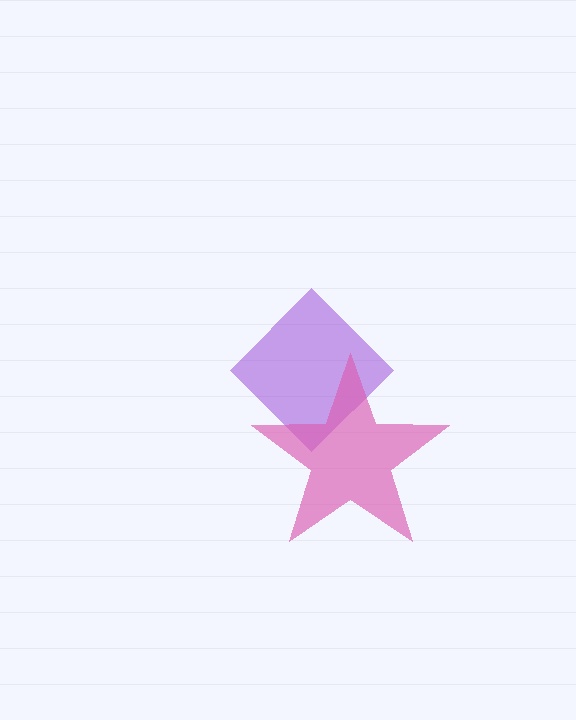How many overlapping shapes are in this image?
There are 2 overlapping shapes in the image.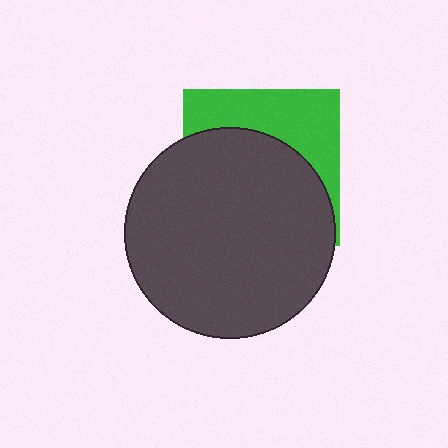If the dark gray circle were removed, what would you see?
You would see the complete green square.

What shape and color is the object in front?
The object in front is a dark gray circle.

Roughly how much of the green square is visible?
A small part of it is visible (roughly 36%).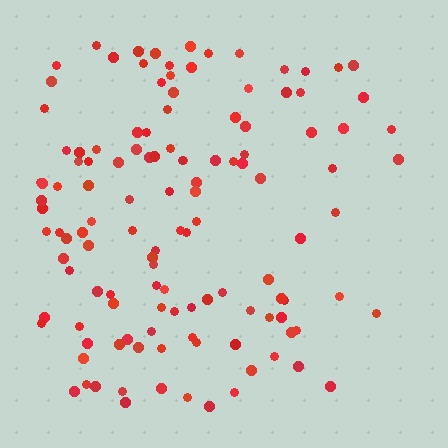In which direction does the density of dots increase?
From right to left, with the left side densest.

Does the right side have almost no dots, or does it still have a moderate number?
Still a moderate number, just noticeably fewer than the left.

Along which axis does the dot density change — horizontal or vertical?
Horizontal.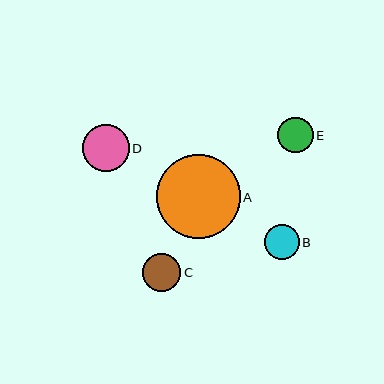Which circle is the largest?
Circle A is the largest with a size of approximately 84 pixels.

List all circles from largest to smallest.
From largest to smallest: A, D, C, E, B.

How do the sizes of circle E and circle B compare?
Circle E and circle B are approximately the same size.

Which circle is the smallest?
Circle B is the smallest with a size of approximately 35 pixels.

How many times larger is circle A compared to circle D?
Circle A is approximately 1.8 times the size of circle D.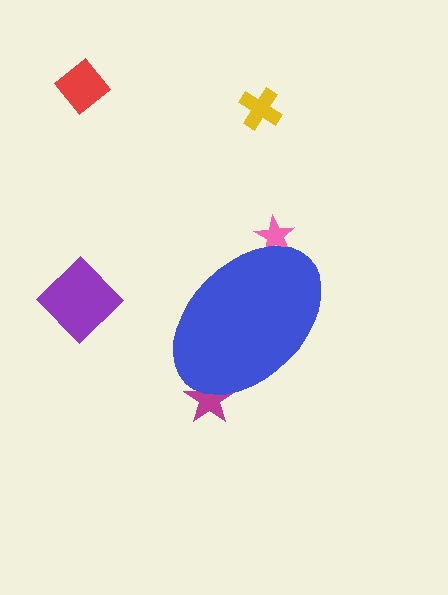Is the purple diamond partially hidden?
No, the purple diamond is fully visible.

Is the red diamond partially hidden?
No, the red diamond is fully visible.